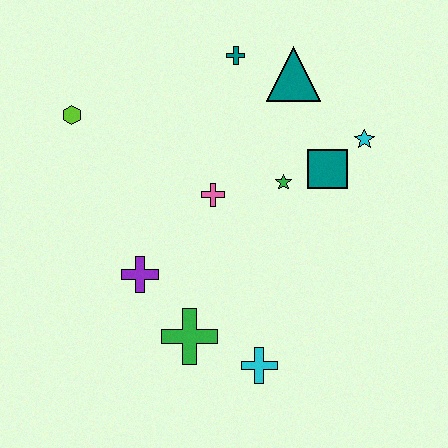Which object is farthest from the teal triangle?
The cyan cross is farthest from the teal triangle.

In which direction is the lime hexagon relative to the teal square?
The lime hexagon is to the left of the teal square.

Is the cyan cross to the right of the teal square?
No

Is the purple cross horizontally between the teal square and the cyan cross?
No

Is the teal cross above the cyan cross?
Yes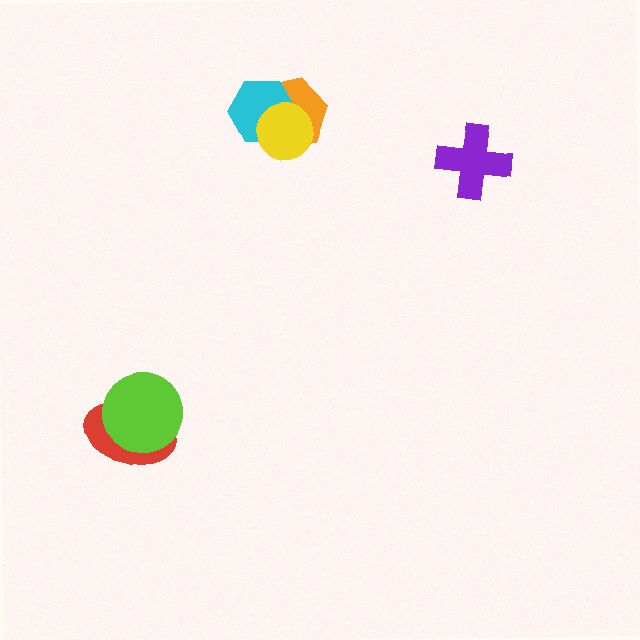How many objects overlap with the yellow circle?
2 objects overlap with the yellow circle.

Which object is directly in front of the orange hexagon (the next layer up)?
The cyan hexagon is directly in front of the orange hexagon.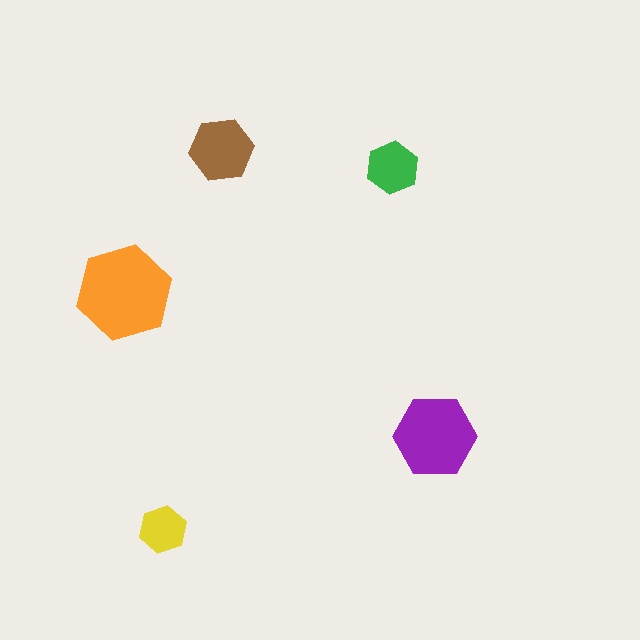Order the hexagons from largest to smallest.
the orange one, the purple one, the brown one, the green one, the yellow one.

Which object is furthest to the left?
The orange hexagon is leftmost.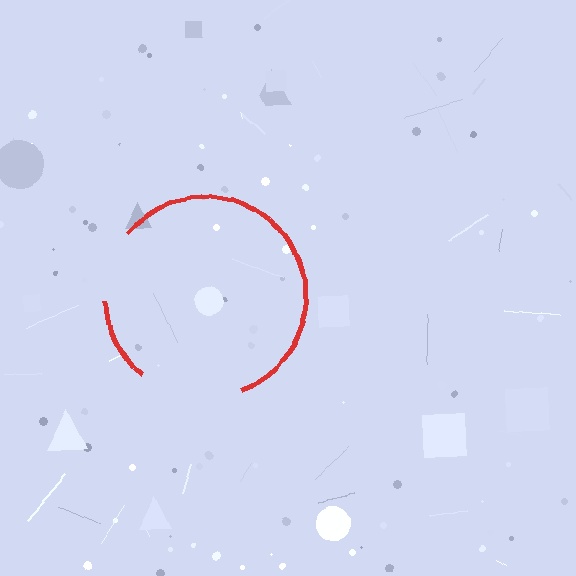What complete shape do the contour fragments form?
The contour fragments form a circle.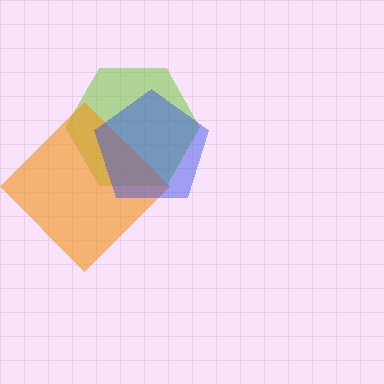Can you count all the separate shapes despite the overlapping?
Yes, there are 3 separate shapes.